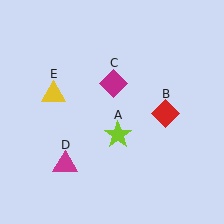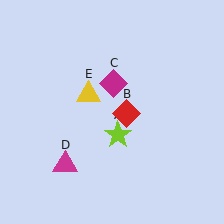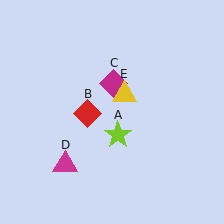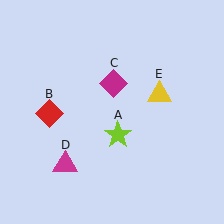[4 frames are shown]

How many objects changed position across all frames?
2 objects changed position: red diamond (object B), yellow triangle (object E).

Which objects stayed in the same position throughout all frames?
Lime star (object A) and magenta diamond (object C) and magenta triangle (object D) remained stationary.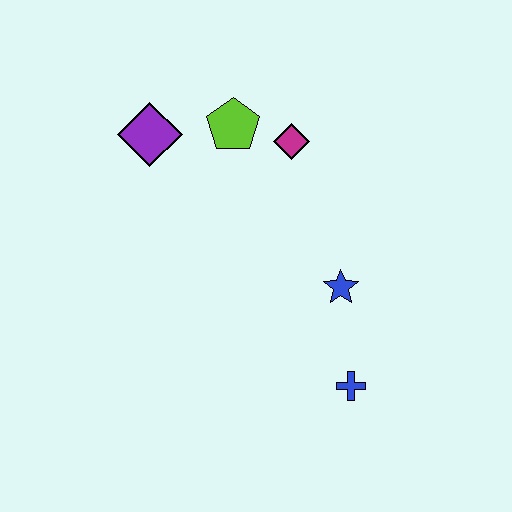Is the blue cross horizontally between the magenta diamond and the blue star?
No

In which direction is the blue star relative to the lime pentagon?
The blue star is below the lime pentagon.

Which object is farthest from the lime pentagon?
The blue cross is farthest from the lime pentagon.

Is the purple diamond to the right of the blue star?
No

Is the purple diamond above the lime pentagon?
No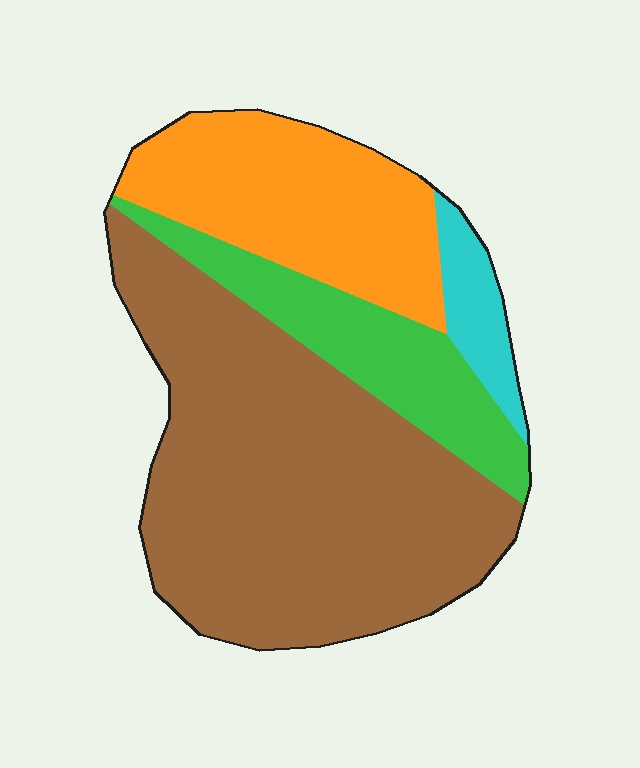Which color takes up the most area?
Brown, at roughly 55%.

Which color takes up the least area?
Cyan, at roughly 5%.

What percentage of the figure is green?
Green takes up about one sixth (1/6) of the figure.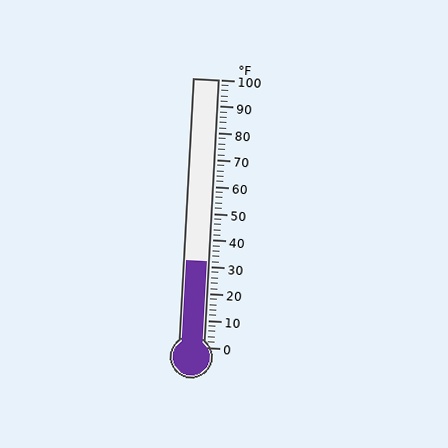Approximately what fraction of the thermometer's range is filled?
The thermometer is filled to approximately 30% of its range.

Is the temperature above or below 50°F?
The temperature is below 50°F.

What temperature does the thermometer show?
The thermometer shows approximately 32°F.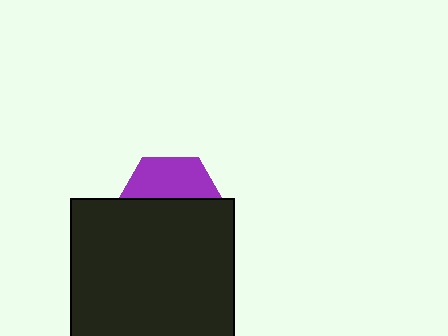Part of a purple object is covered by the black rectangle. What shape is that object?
It is a hexagon.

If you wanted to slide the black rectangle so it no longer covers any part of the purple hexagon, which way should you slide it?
Slide it down — that is the most direct way to separate the two shapes.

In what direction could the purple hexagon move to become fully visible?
The purple hexagon could move up. That would shift it out from behind the black rectangle entirely.